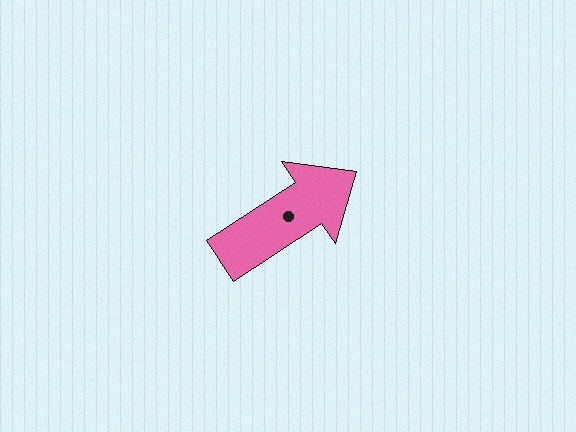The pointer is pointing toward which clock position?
Roughly 2 o'clock.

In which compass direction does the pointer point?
Northeast.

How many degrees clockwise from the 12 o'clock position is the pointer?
Approximately 57 degrees.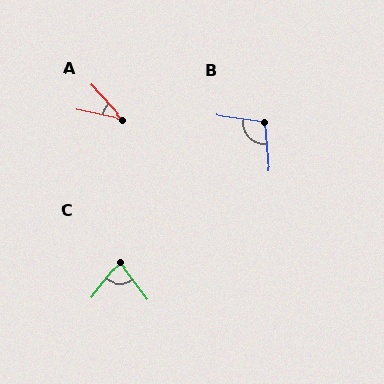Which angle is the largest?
B, at approximately 103 degrees.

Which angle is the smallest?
A, at approximately 35 degrees.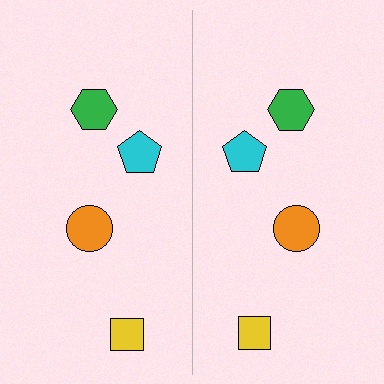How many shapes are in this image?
There are 8 shapes in this image.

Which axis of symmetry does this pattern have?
The pattern has a vertical axis of symmetry running through the center of the image.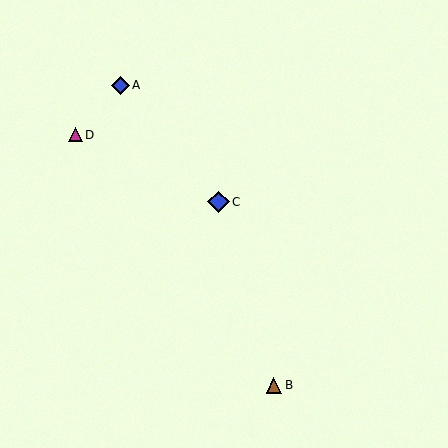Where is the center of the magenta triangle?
The center of the magenta triangle is at (75, 135).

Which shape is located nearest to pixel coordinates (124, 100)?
The blue diamond (labeled A) at (120, 85) is nearest to that location.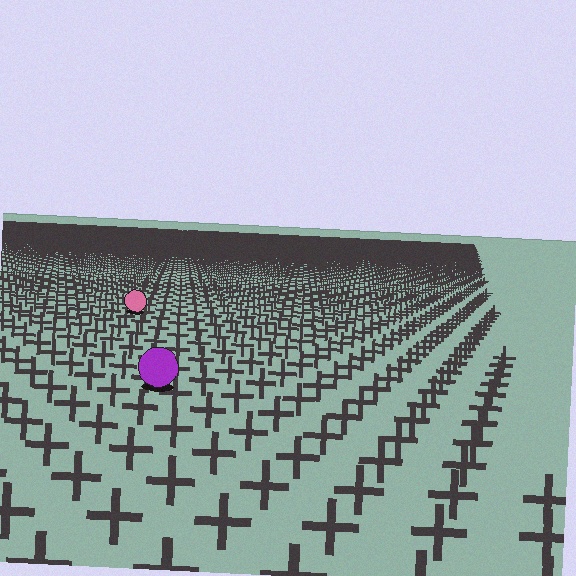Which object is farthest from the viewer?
The pink circle is farthest from the viewer. It appears smaller and the ground texture around it is denser.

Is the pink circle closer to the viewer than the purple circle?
No. The purple circle is closer — you can tell from the texture gradient: the ground texture is coarser near it.